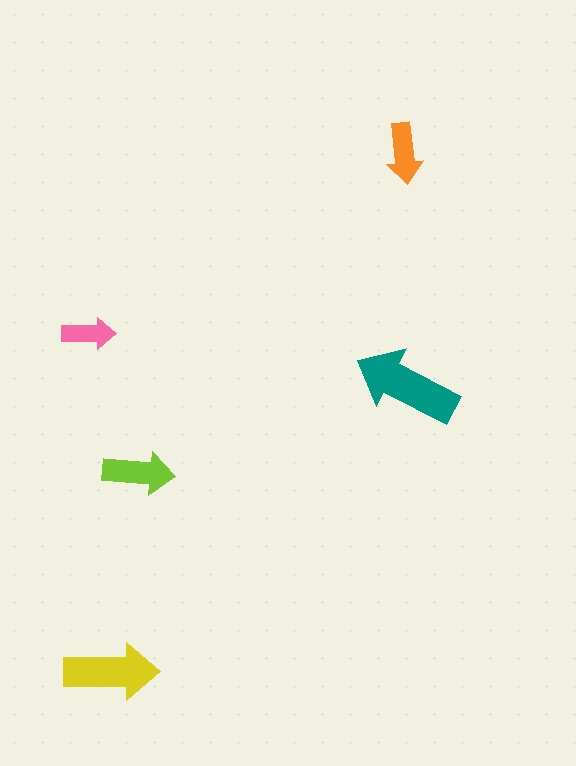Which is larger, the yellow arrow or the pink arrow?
The yellow one.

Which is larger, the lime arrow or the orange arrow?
The lime one.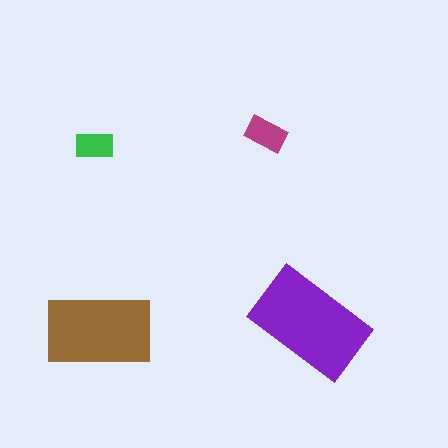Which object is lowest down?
The brown rectangle is bottommost.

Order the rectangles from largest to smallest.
the purple one, the brown one, the magenta one, the green one.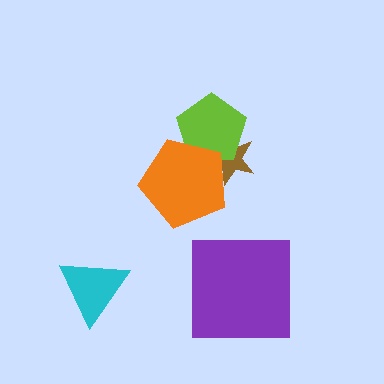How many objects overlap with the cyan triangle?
0 objects overlap with the cyan triangle.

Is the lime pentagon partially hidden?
Yes, it is partially covered by another shape.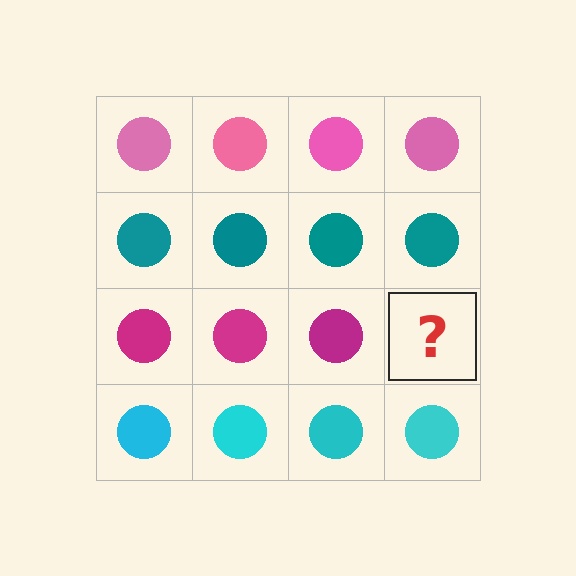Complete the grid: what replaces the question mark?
The question mark should be replaced with a magenta circle.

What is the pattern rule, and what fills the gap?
The rule is that each row has a consistent color. The gap should be filled with a magenta circle.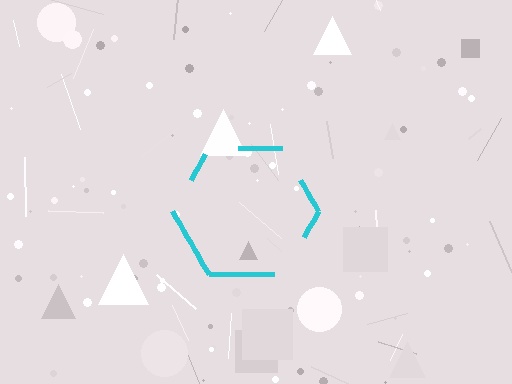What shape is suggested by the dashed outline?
The dashed outline suggests a hexagon.